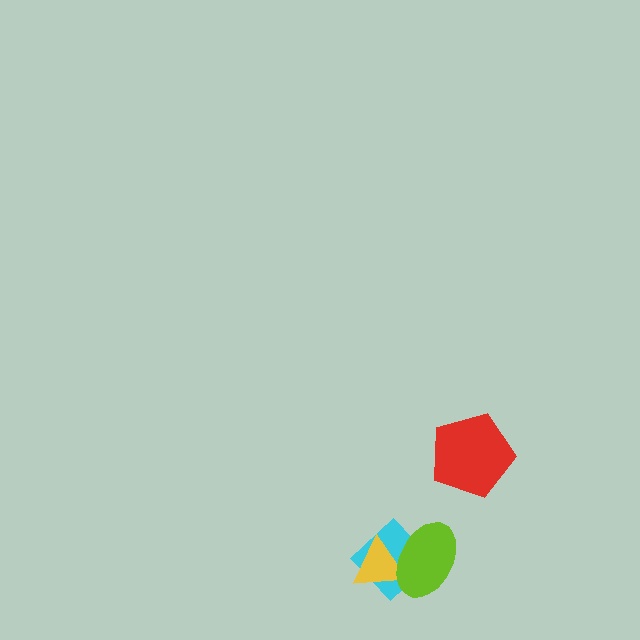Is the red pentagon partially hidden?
No, no other shape covers it.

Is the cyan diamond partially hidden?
Yes, it is partially covered by another shape.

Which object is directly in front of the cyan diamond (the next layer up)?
The yellow triangle is directly in front of the cyan diamond.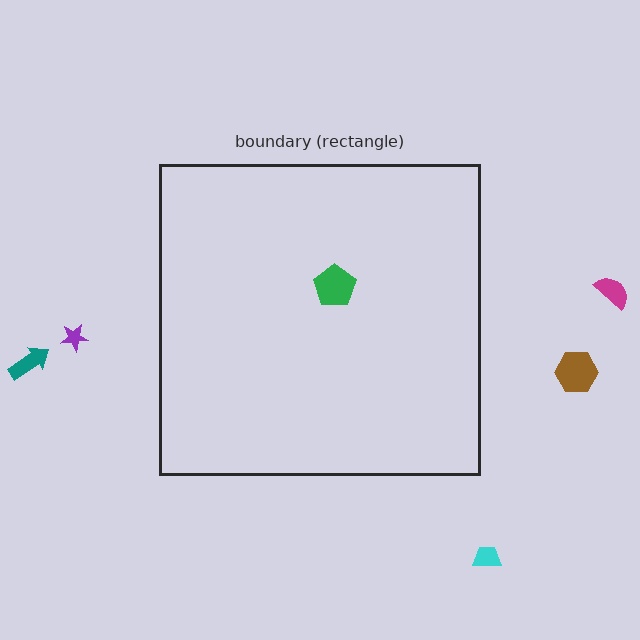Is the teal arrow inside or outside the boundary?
Outside.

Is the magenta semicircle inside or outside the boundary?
Outside.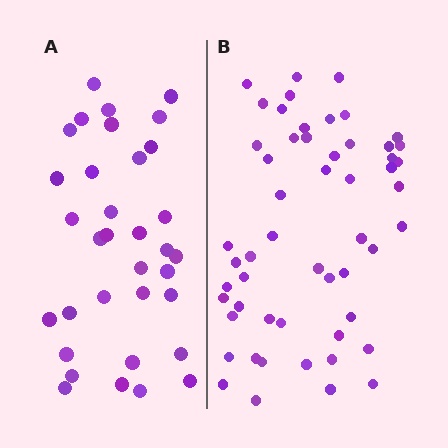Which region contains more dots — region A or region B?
Region B (the right region) has more dots.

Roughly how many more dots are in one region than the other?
Region B has approximately 20 more dots than region A.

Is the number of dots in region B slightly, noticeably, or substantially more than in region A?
Region B has substantially more. The ratio is roughly 1.6 to 1.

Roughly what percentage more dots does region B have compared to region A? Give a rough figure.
About 60% more.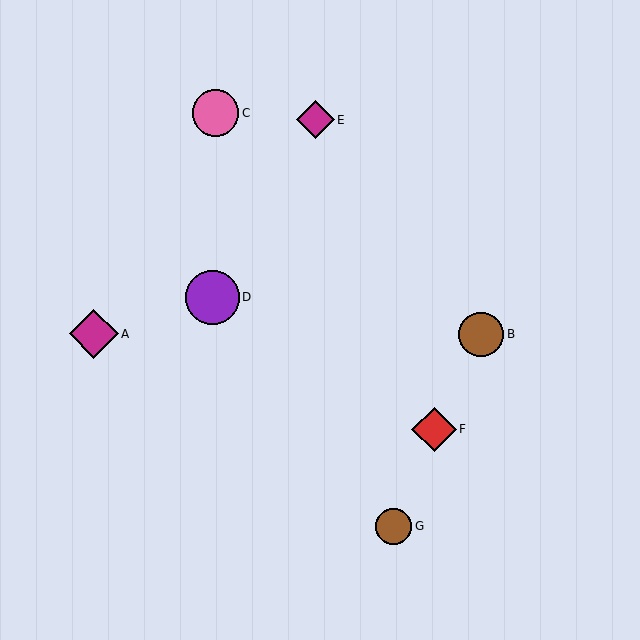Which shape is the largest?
The purple circle (labeled D) is the largest.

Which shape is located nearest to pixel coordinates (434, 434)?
The red diamond (labeled F) at (434, 429) is nearest to that location.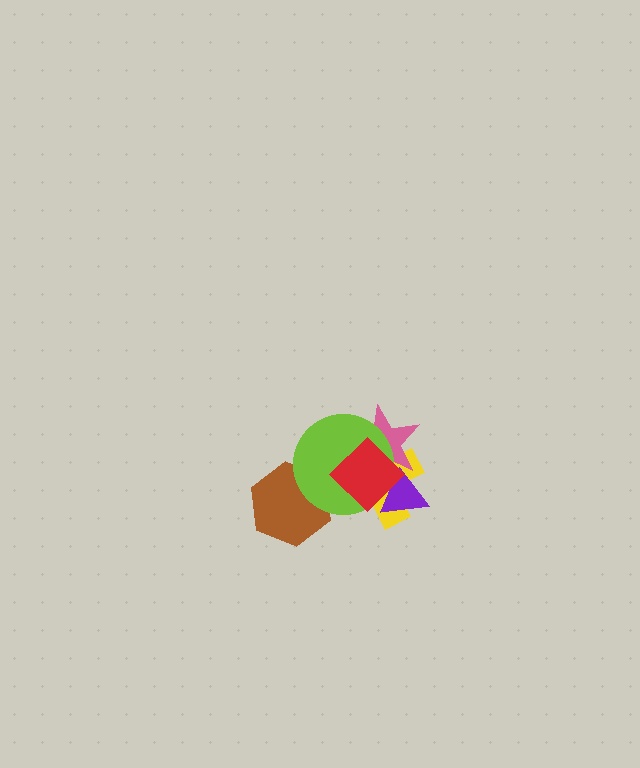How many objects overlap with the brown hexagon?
1 object overlaps with the brown hexagon.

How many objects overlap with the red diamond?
4 objects overlap with the red diamond.